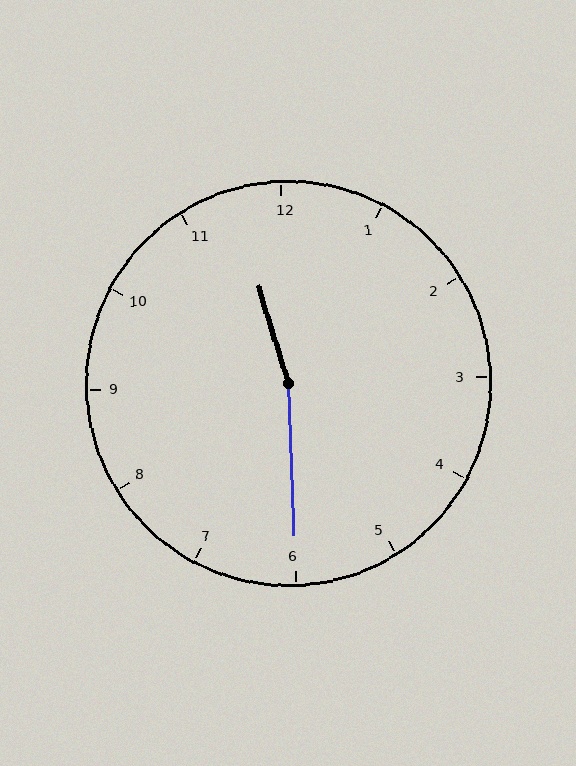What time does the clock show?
11:30.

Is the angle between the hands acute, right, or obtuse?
It is obtuse.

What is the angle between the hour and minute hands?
Approximately 165 degrees.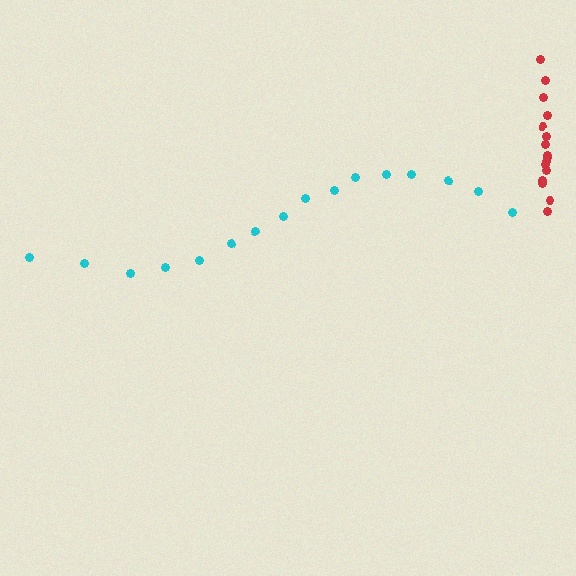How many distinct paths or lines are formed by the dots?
There are 2 distinct paths.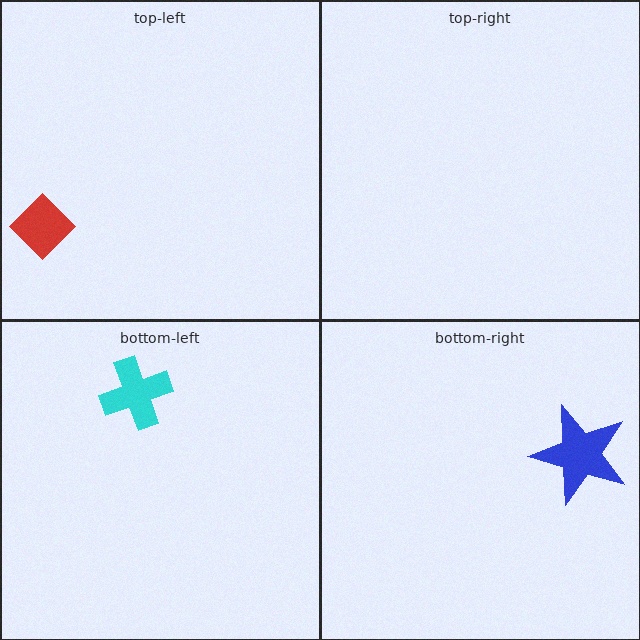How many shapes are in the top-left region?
1.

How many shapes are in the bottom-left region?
1.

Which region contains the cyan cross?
The bottom-left region.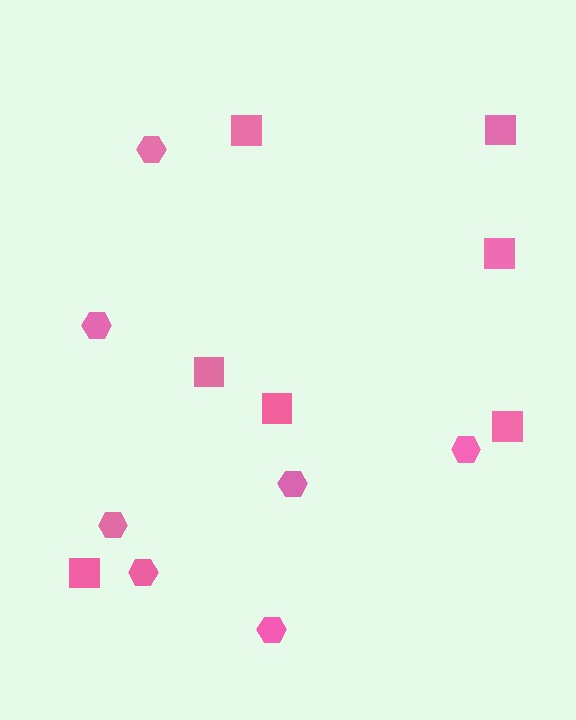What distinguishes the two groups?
There are 2 groups: one group of hexagons (7) and one group of squares (7).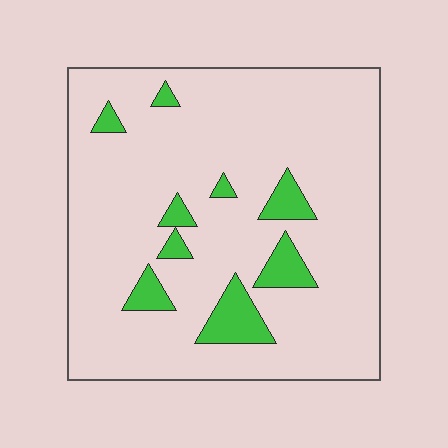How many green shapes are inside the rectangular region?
9.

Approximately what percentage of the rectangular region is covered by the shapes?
Approximately 10%.